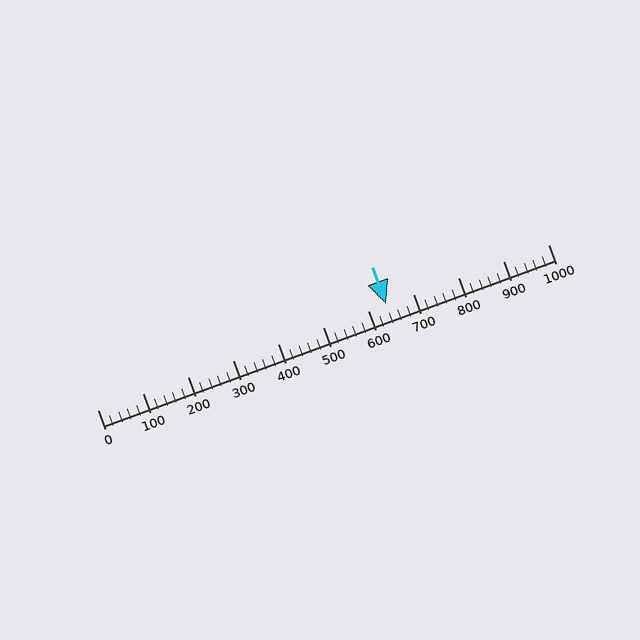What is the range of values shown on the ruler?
The ruler shows values from 0 to 1000.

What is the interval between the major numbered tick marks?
The major tick marks are spaced 100 units apart.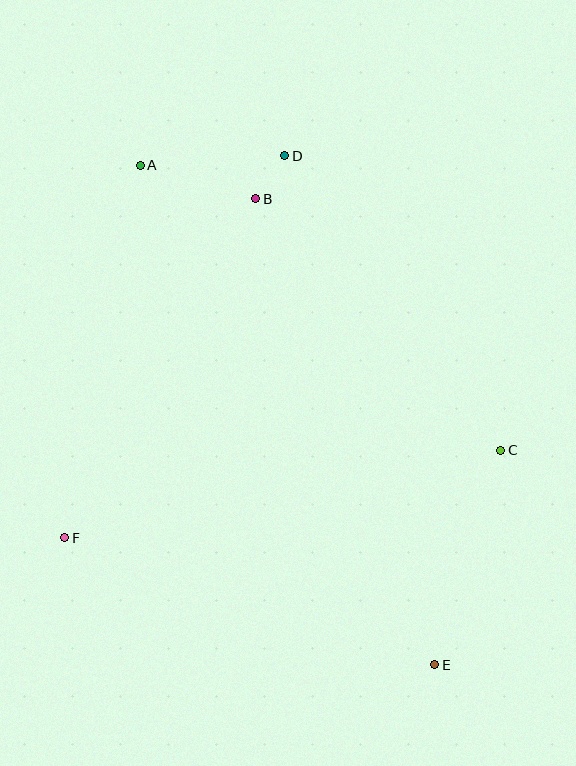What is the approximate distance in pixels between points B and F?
The distance between B and F is approximately 389 pixels.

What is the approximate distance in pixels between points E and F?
The distance between E and F is approximately 391 pixels.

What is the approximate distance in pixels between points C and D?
The distance between C and D is approximately 366 pixels.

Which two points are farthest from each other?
Points A and E are farthest from each other.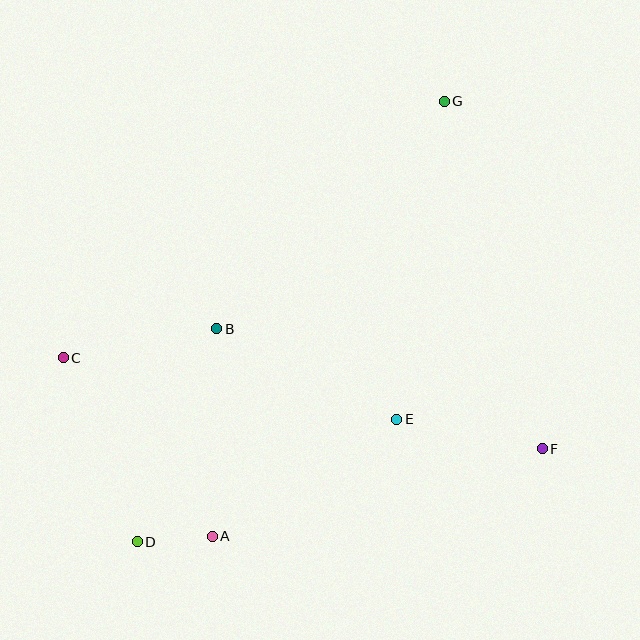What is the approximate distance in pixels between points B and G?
The distance between B and G is approximately 322 pixels.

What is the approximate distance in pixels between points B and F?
The distance between B and F is approximately 347 pixels.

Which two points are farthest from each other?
Points D and G are farthest from each other.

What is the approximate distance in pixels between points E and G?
The distance between E and G is approximately 322 pixels.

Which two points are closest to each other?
Points A and D are closest to each other.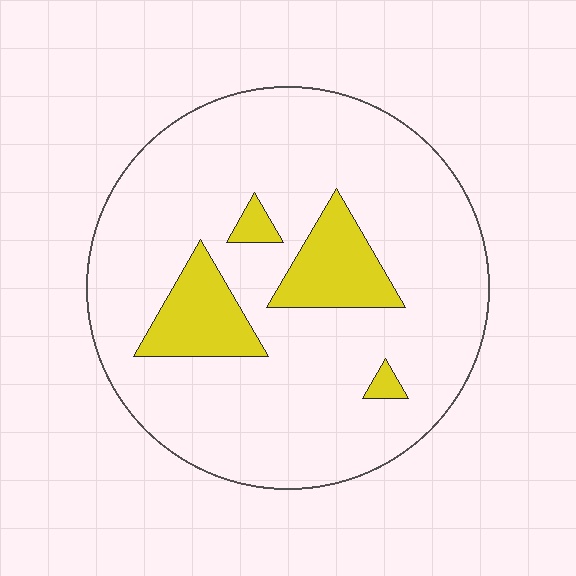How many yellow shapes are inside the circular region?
4.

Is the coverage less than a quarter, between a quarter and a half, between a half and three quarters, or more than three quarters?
Less than a quarter.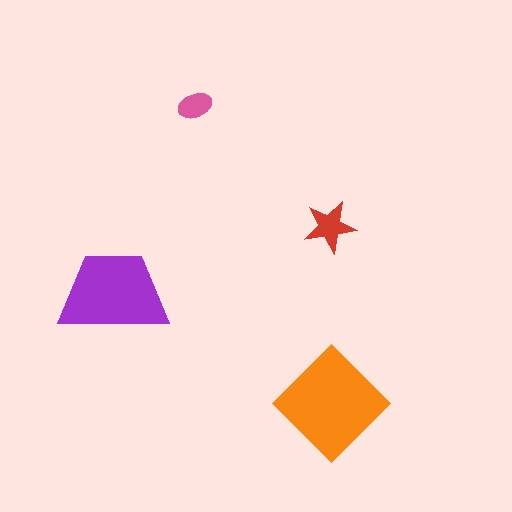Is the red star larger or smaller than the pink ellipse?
Larger.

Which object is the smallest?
The pink ellipse.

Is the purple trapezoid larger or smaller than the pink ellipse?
Larger.